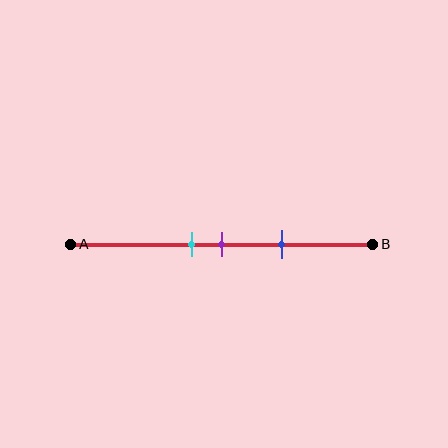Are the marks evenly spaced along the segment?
Yes, the marks are approximately evenly spaced.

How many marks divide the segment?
There are 3 marks dividing the segment.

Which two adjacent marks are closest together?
The cyan and purple marks are the closest adjacent pair.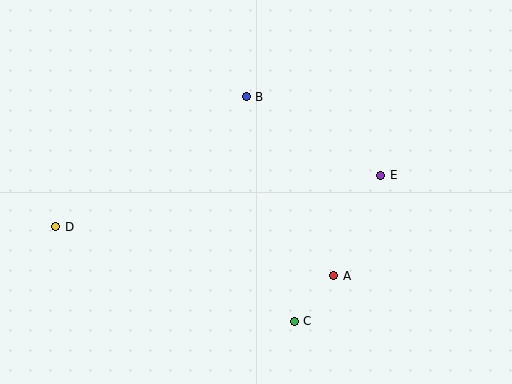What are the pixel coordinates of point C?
Point C is at (294, 321).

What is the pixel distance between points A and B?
The distance between A and B is 199 pixels.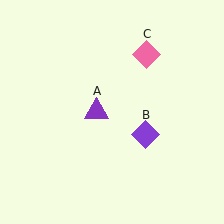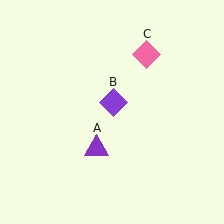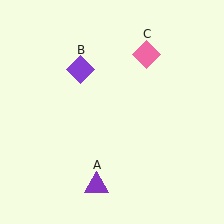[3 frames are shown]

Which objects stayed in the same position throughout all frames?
Pink diamond (object C) remained stationary.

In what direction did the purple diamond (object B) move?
The purple diamond (object B) moved up and to the left.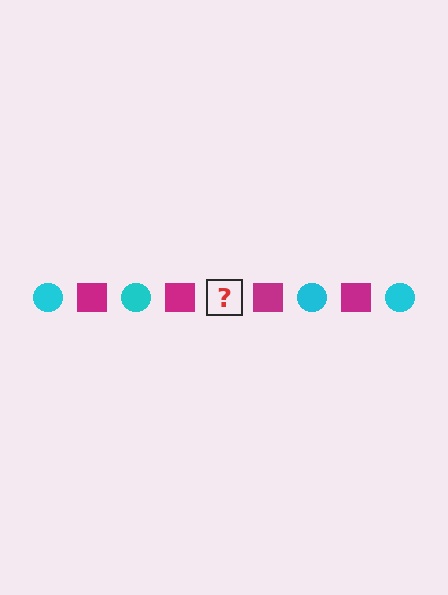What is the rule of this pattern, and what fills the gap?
The rule is that the pattern alternates between cyan circle and magenta square. The gap should be filled with a cyan circle.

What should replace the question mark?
The question mark should be replaced with a cyan circle.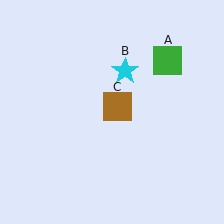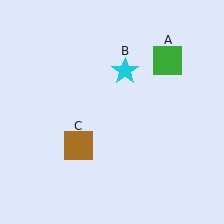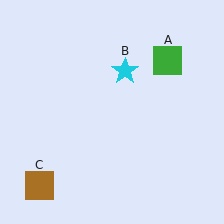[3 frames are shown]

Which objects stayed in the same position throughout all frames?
Green square (object A) and cyan star (object B) remained stationary.